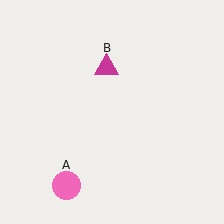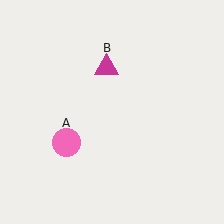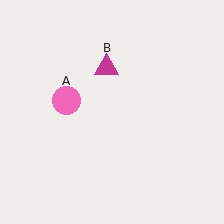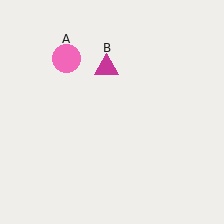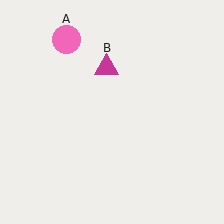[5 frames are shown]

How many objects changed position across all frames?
1 object changed position: pink circle (object A).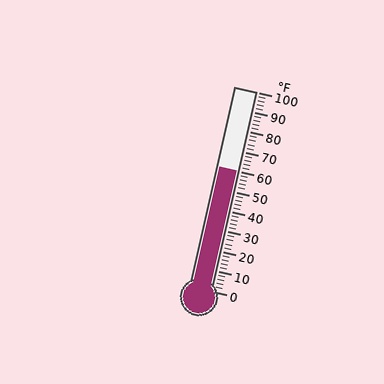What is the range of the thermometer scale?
The thermometer scale ranges from 0°F to 100°F.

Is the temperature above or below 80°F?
The temperature is below 80°F.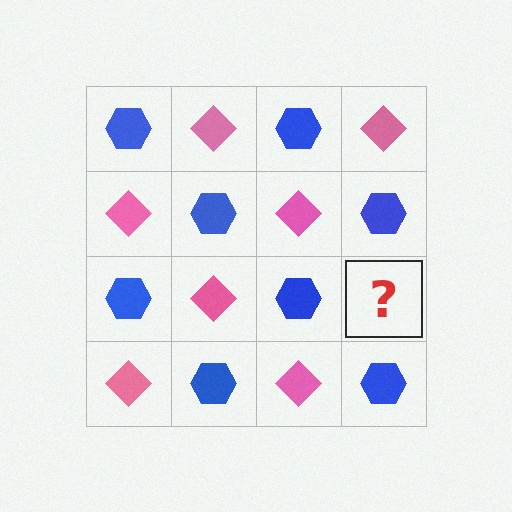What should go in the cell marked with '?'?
The missing cell should contain a pink diamond.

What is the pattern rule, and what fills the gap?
The rule is that it alternates blue hexagon and pink diamond in a checkerboard pattern. The gap should be filled with a pink diamond.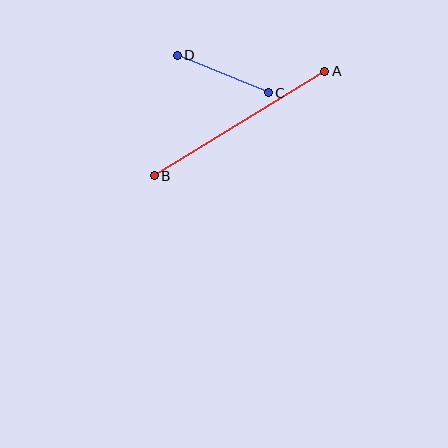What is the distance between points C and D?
The distance is approximately 99 pixels.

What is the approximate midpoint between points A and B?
The midpoint is at approximately (240, 123) pixels.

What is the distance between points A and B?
The distance is approximately 200 pixels.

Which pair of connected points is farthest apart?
Points A and B are farthest apart.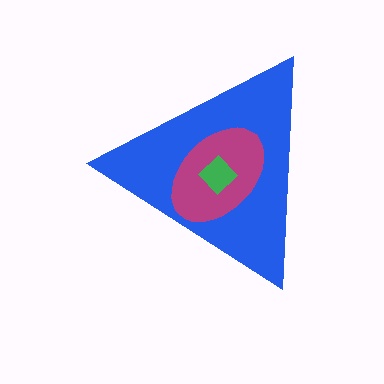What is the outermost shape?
The blue triangle.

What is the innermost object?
The green diamond.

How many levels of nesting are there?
3.